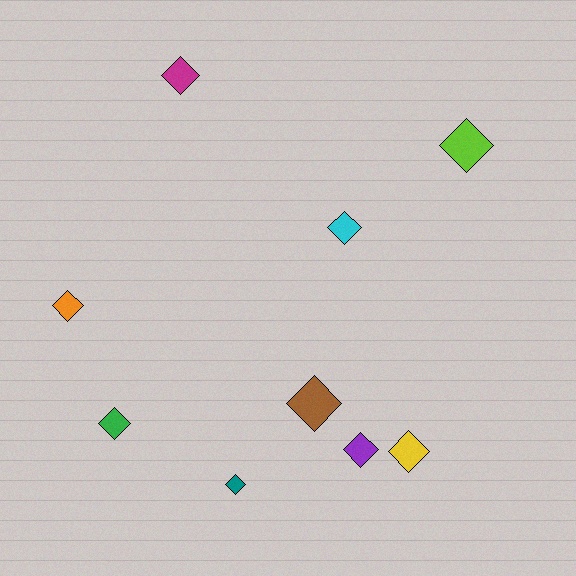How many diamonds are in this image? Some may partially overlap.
There are 9 diamonds.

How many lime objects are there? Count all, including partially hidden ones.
There is 1 lime object.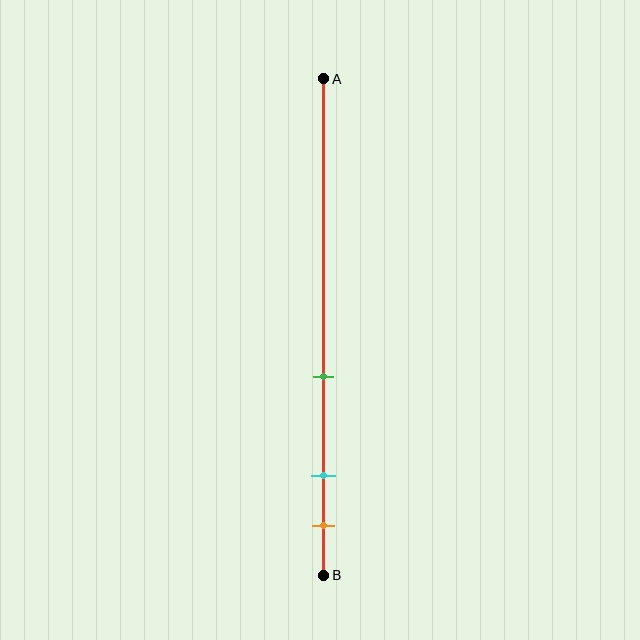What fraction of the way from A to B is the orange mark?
The orange mark is approximately 90% (0.9) of the way from A to B.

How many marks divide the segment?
There are 3 marks dividing the segment.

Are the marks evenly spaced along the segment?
No, the marks are not evenly spaced.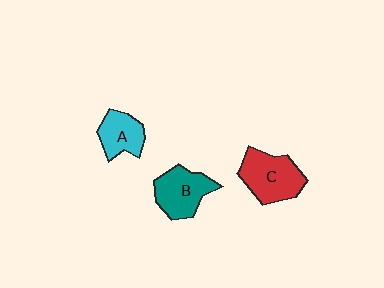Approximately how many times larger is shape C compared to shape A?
Approximately 1.5 times.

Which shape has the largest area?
Shape C (red).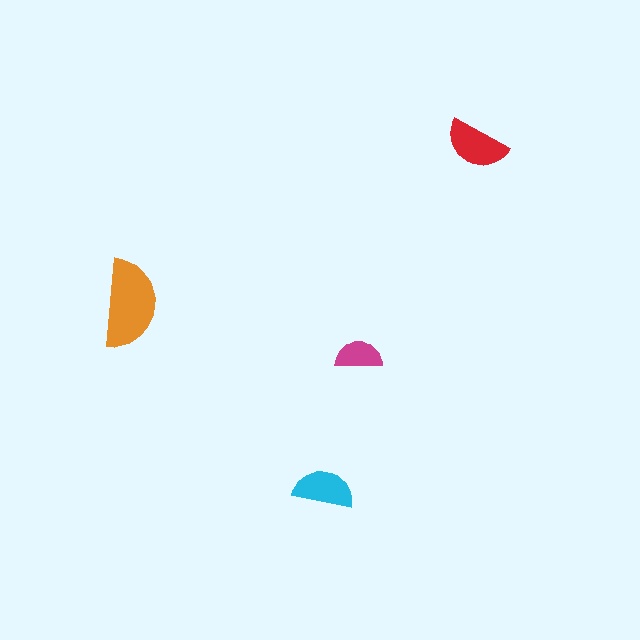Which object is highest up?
The red semicircle is topmost.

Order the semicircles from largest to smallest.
the orange one, the red one, the cyan one, the magenta one.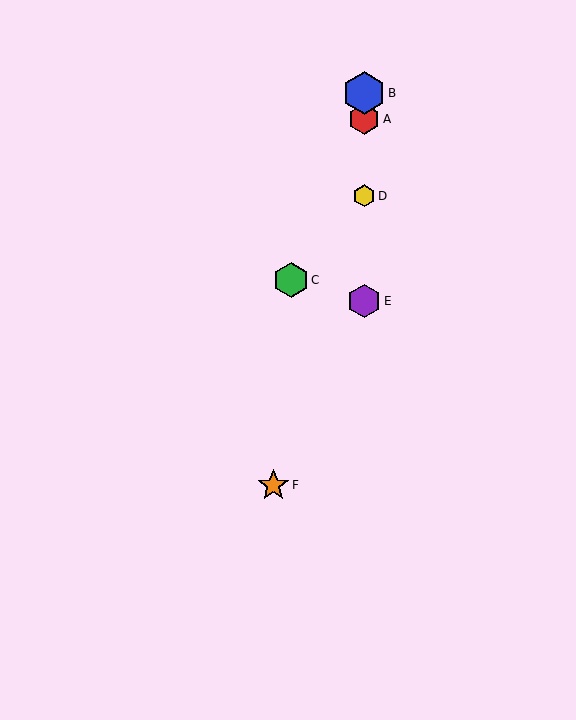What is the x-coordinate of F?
Object F is at x≈273.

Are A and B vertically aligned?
Yes, both are at x≈364.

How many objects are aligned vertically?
4 objects (A, B, D, E) are aligned vertically.